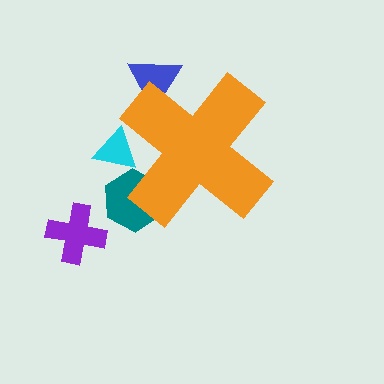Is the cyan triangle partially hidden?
Yes, the cyan triangle is partially hidden behind the orange cross.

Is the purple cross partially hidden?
No, the purple cross is fully visible.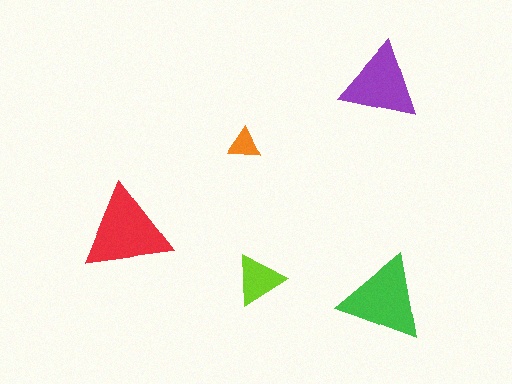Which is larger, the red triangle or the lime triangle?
The red one.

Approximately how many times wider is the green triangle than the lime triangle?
About 1.5 times wider.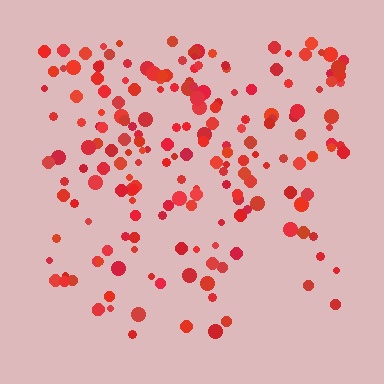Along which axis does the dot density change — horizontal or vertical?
Vertical.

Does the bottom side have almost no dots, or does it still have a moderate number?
Still a moderate number, just noticeably fewer than the top.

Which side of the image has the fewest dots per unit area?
The bottom.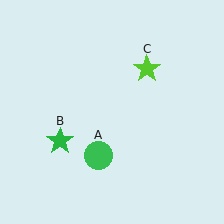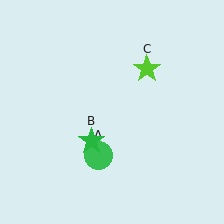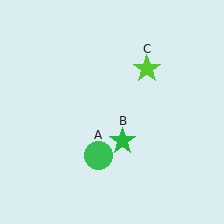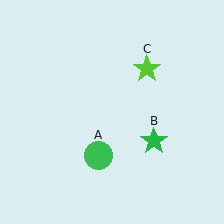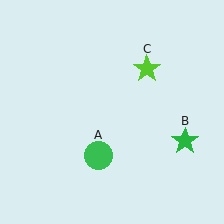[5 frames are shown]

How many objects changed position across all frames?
1 object changed position: green star (object B).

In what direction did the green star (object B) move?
The green star (object B) moved right.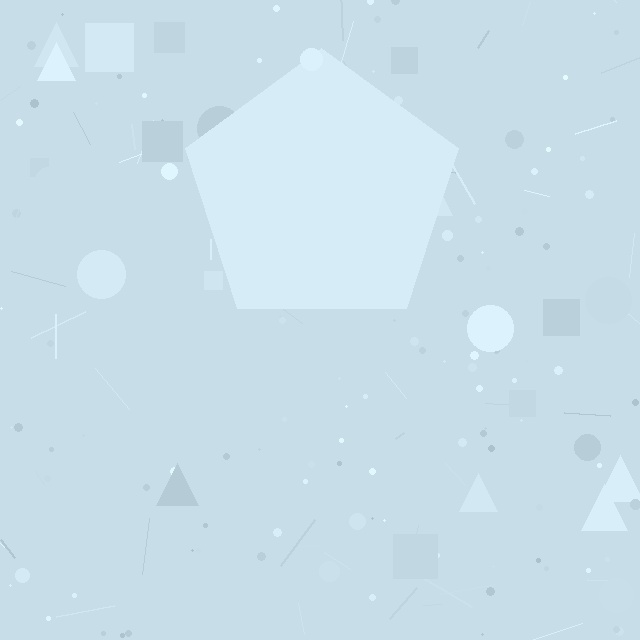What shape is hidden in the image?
A pentagon is hidden in the image.